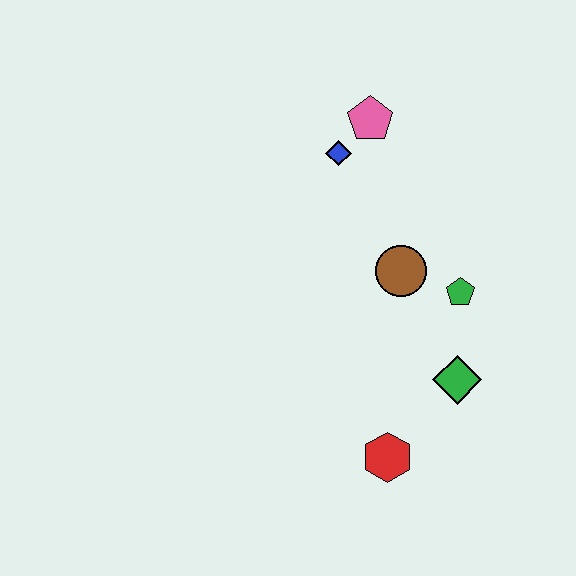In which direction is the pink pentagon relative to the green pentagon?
The pink pentagon is above the green pentagon.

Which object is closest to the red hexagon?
The green diamond is closest to the red hexagon.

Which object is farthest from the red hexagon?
The pink pentagon is farthest from the red hexagon.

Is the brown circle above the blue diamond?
No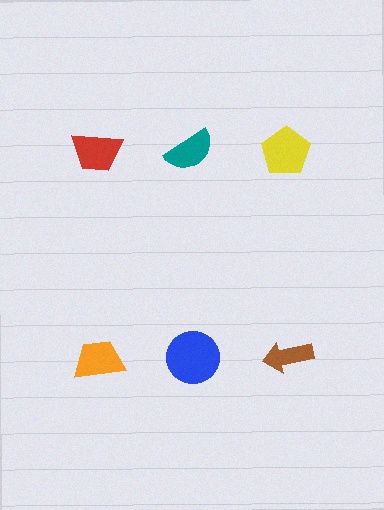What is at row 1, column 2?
A teal semicircle.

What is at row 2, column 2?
A blue circle.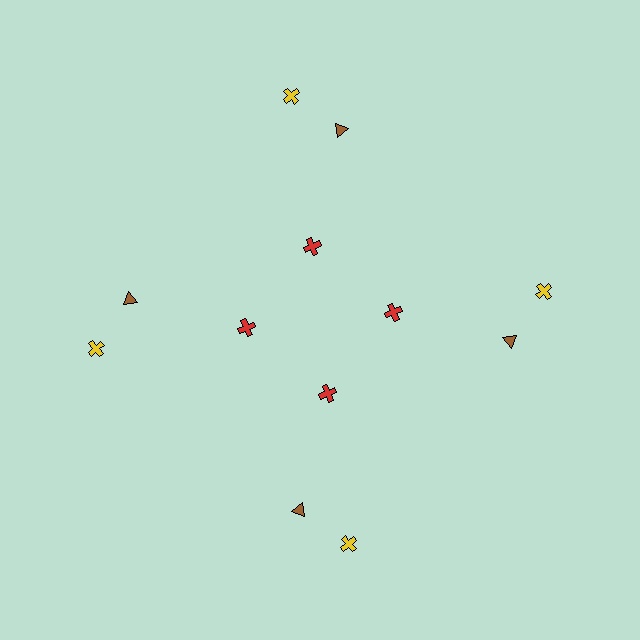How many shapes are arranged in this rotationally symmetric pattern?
There are 12 shapes, arranged in 4 groups of 3.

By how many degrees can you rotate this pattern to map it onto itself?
The pattern maps onto itself every 90 degrees of rotation.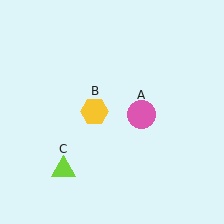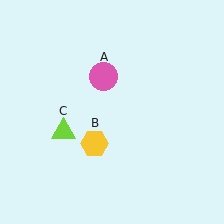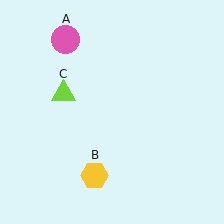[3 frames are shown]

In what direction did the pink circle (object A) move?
The pink circle (object A) moved up and to the left.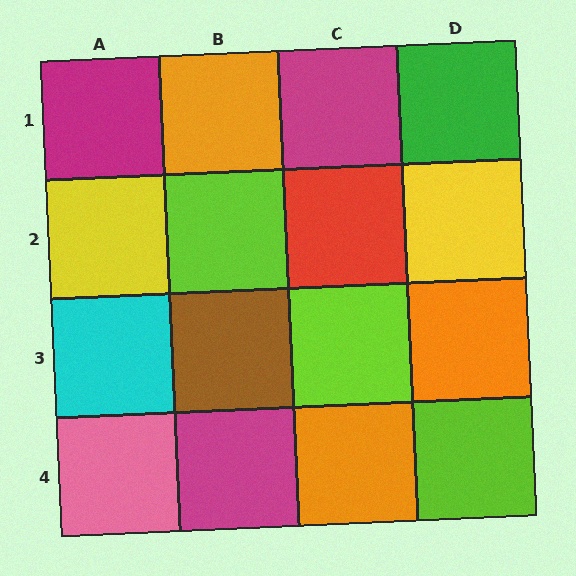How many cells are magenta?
3 cells are magenta.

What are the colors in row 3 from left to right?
Cyan, brown, lime, orange.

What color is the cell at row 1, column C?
Magenta.